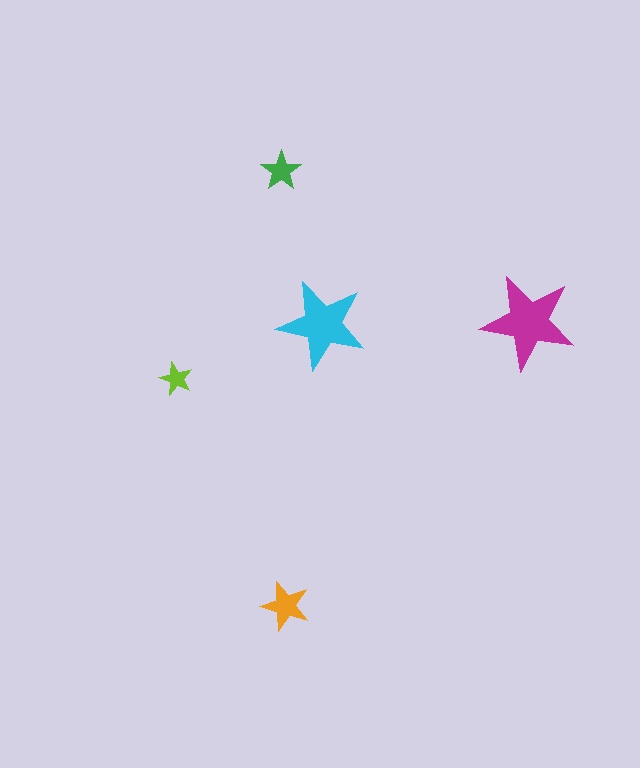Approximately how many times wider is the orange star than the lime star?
About 1.5 times wider.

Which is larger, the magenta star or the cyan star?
The magenta one.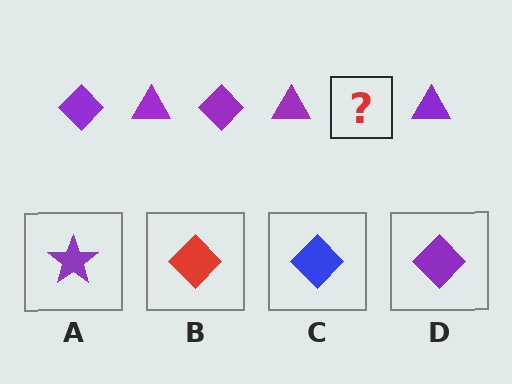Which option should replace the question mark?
Option D.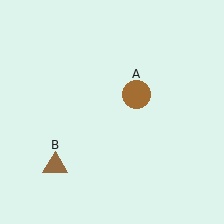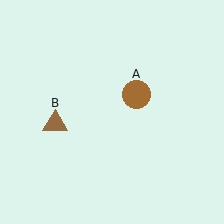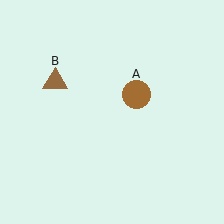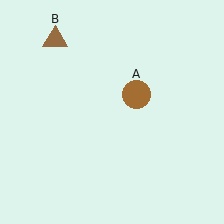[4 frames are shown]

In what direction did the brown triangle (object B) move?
The brown triangle (object B) moved up.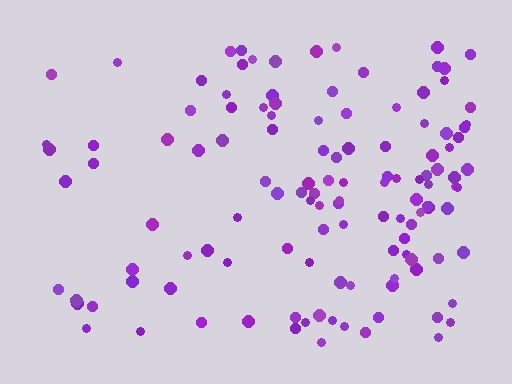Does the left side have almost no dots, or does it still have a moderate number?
Still a moderate number, just noticeably fewer than the right.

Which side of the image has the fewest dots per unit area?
The left.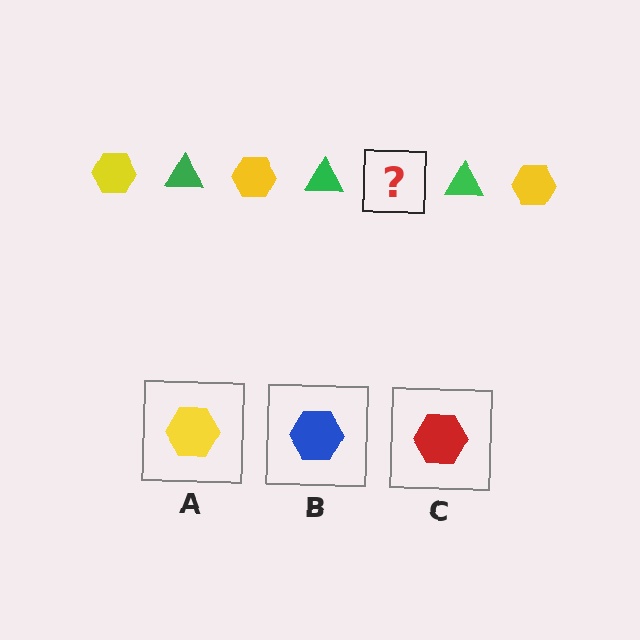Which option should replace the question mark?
Option A.